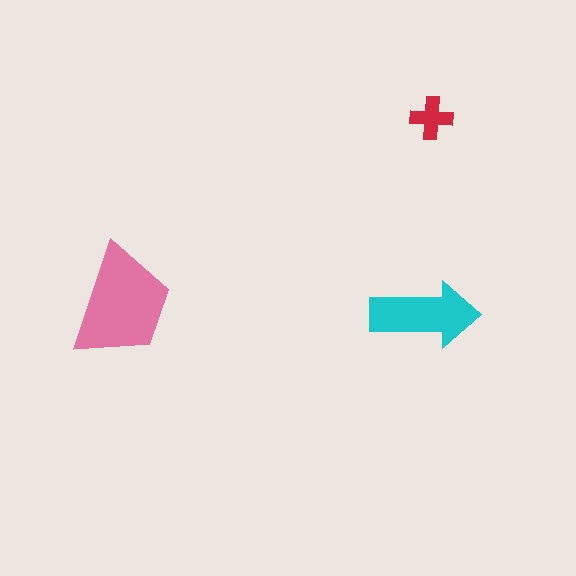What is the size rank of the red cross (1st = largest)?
3rd.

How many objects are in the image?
There are 3 objects in the image.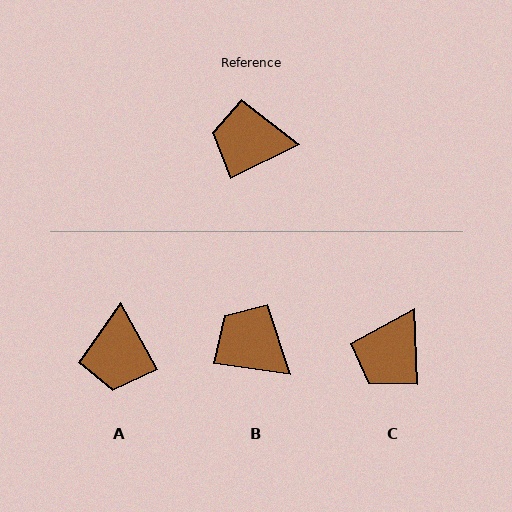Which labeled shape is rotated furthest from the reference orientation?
A, about 93 degrees away.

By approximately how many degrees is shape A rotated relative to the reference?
Approximately 93 degrees counter-clockwise.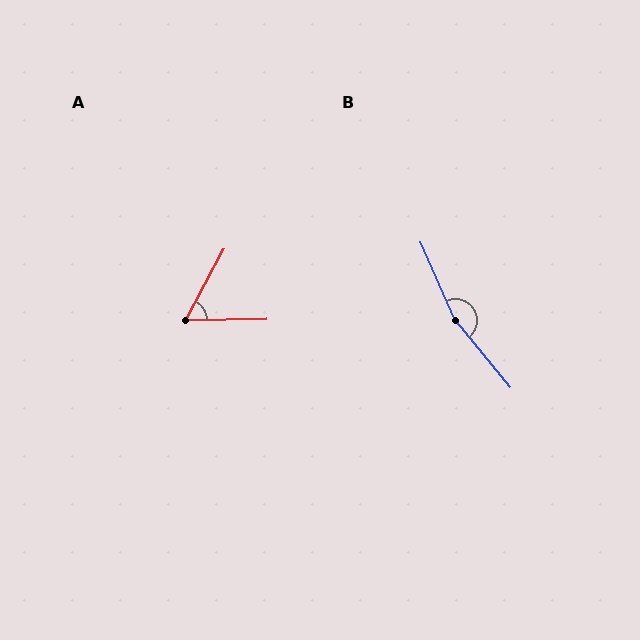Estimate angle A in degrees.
Approximately 61 degrees.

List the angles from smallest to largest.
A (61°), B (165°).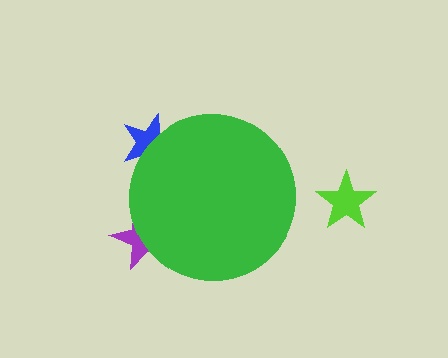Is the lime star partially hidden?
No, the lime star is fully visible.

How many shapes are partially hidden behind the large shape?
2 shapes are partially hidden.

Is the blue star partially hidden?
Yes, the blue star is partially hidden behind the green circle.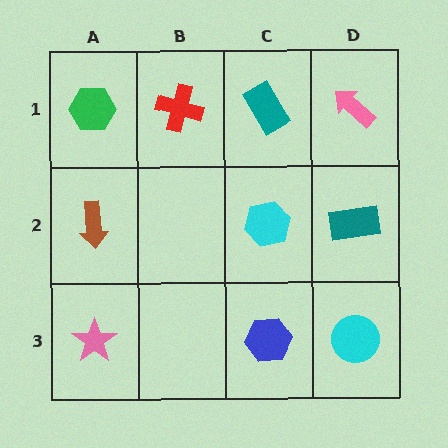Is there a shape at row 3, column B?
No, that cell is empty.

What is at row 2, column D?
A teal rectangle.